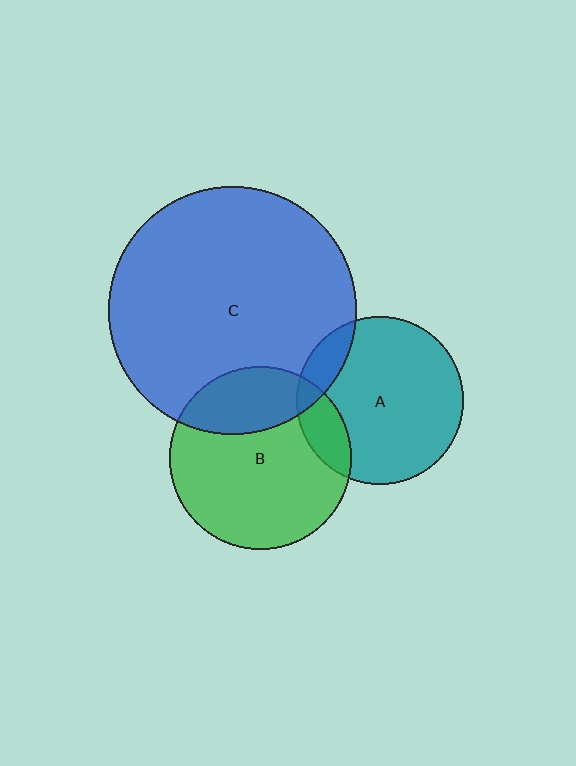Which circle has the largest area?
Circle C (blue).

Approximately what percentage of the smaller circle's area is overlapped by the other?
Approximately 25%.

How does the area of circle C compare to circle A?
Approximately 2.2 times.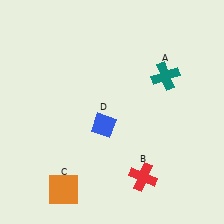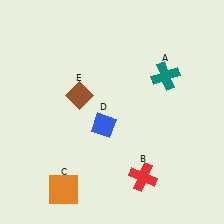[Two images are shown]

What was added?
A brown diamond (E) was added in Image 2.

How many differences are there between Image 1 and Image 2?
There is 1 difference between the two images.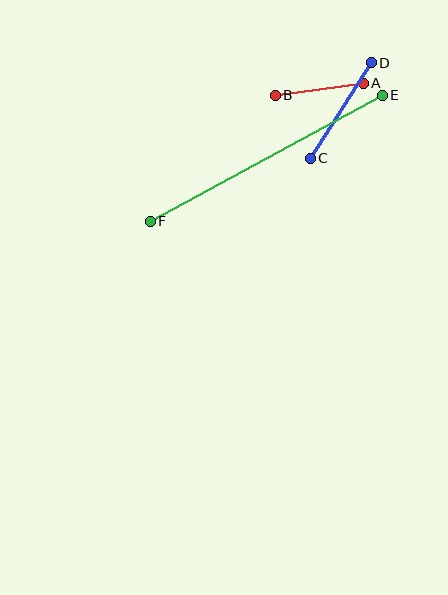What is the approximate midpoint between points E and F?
The midpoint is at approximately (266, 158) pixels.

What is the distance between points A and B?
The distance is approximately 89 pixels.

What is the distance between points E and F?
The distance is approximately 264 pixels.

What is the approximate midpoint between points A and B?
The midpoint is at approximately (319, 89) pixels.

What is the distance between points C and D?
The distance is approximately 114 pixels.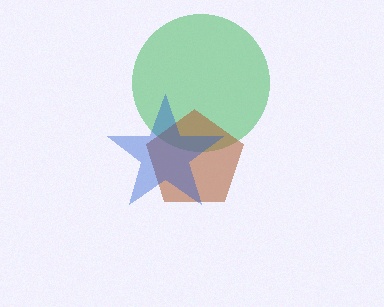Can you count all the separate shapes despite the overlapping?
Yes, there are 3 separate shapes.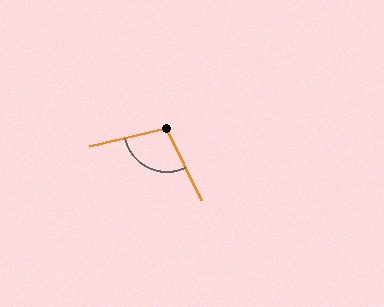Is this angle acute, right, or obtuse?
It is obtuse.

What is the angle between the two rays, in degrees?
Approximately 102 degrees.